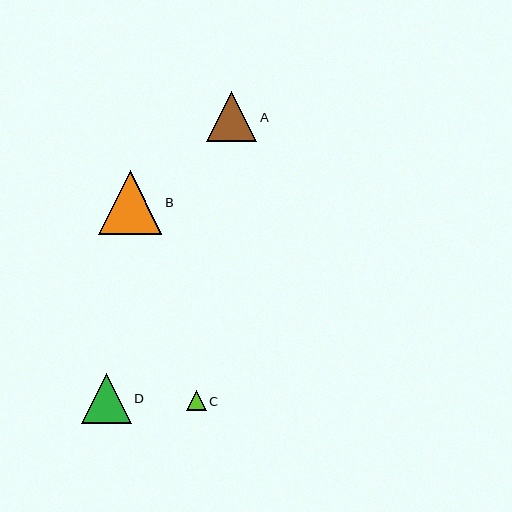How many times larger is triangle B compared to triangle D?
Triangle B is approximately 1.3 times the size of triangle D.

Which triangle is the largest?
Triangle B is the largest with a size of approximately 63 pixels.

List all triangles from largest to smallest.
From largest to smallest: B, A, D, C.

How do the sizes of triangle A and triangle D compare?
Triangle A and triangle D are approximately the same size.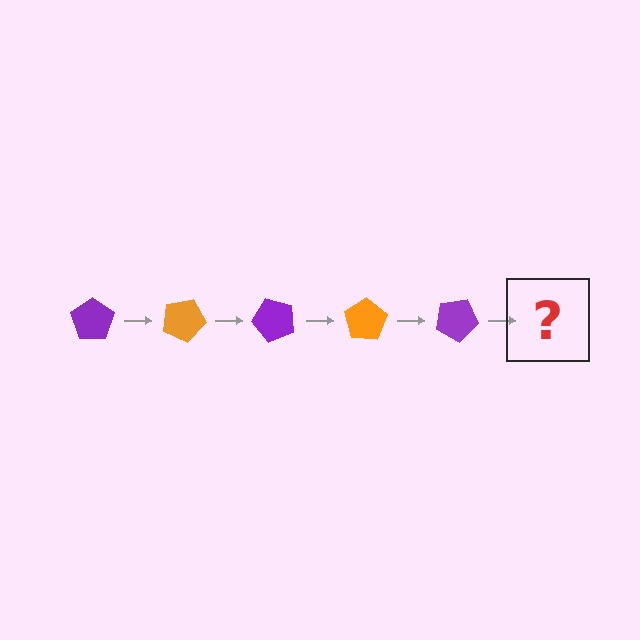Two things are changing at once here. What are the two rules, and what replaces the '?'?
The two rules are that it rotates 25 degrees each step and the color cycles through purple and orange. The '?' should be an orange pentagon, rotated 125 degrees from the start.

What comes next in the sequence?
The next element should be an orange pentagon, rotated 125 degrees from the start.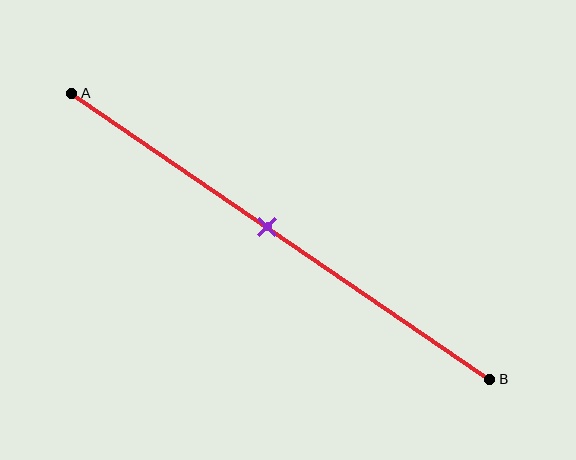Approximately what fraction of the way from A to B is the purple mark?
The purple mark is approximately 45% of the way from A to B.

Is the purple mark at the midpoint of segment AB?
No, the mark is at about 45% from A, not at the 50% midpoint.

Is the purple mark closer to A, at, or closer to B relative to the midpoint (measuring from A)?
The purple mark is closer to point A than the midpoint of segment AB.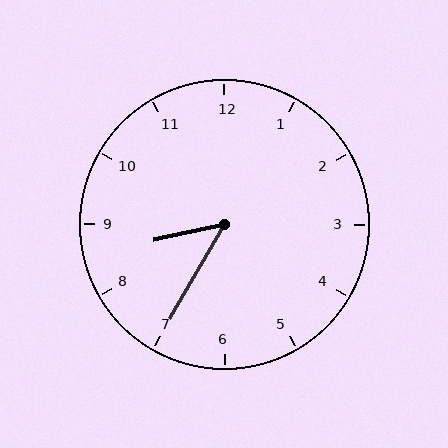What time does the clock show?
8:35.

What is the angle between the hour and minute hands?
Approximately 48 degrees.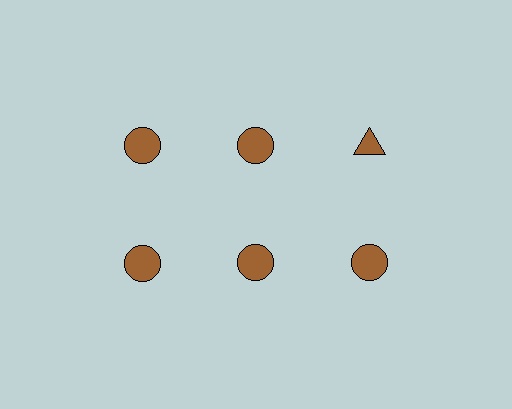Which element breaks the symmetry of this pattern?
The brown triangle in the top row, center column breaks the symmetry. All other shapes are brown circles.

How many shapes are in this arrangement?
There are 6 shapes arranged in a grid pattern.